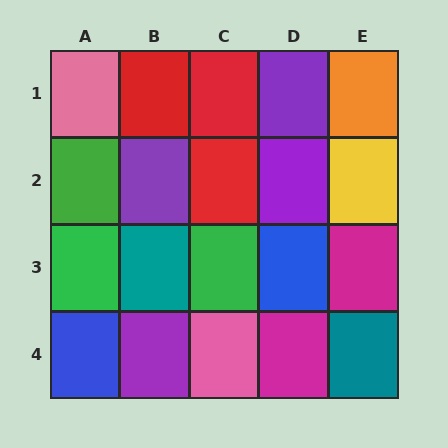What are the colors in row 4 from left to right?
Blue, purple, pink, magenta, teal.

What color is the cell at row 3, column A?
Green.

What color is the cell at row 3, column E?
Magenta.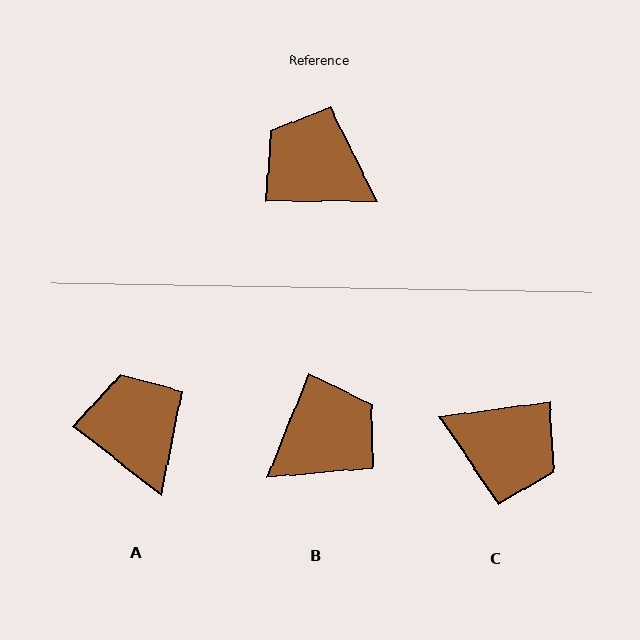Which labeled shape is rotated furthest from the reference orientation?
C, about 172 degrees away.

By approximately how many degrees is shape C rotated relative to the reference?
Approximately 172 degrees clockwise.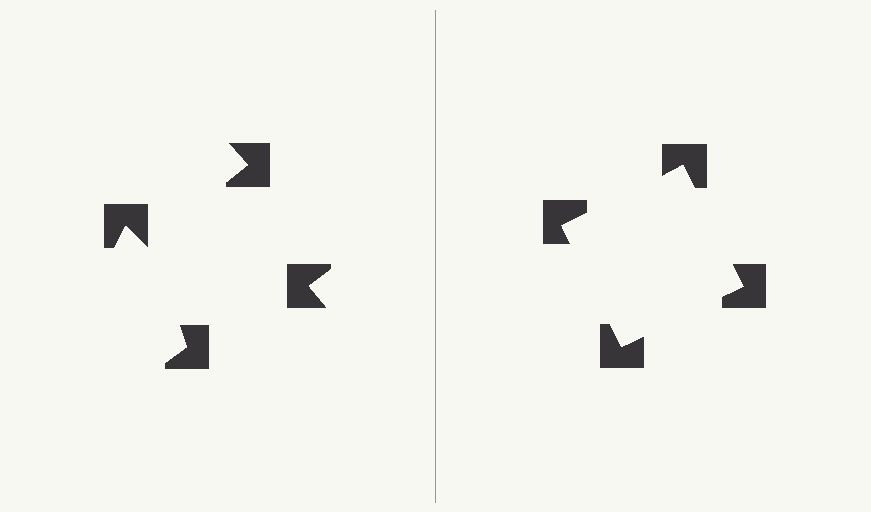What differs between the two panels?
The notched squares are positioned identically on both sides; only the wedge orientations differ. On the right they align to a square; on the left they are misaligned.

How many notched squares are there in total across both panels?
8 — 4 on each side.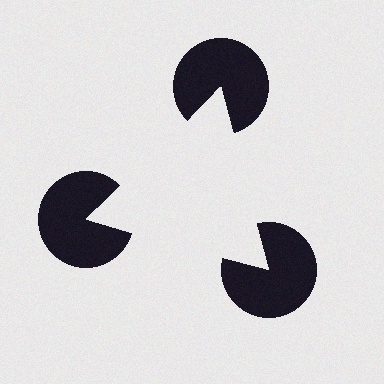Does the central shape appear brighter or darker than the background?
It typically appears slightly brighter than the background, even though no actual brightness change is drawn.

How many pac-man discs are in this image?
There are 3 — one at each vertex of the illusory triangle.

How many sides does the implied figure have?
3 sides.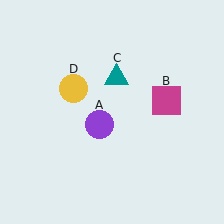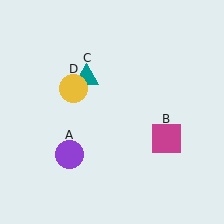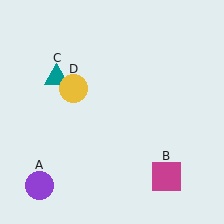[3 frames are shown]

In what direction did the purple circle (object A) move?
The purple circle (object A) moved down and to the left.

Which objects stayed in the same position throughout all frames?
Yellow circle (object D) remained stationary.